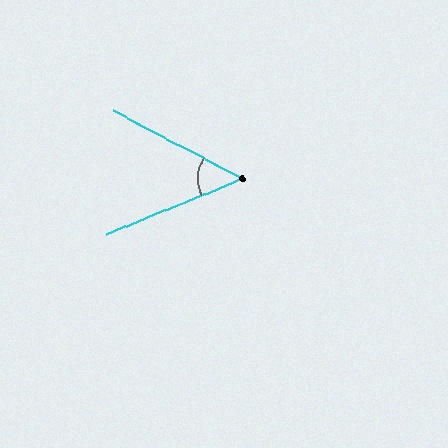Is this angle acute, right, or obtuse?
It is acute.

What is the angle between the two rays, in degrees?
Approximately 50 degrees.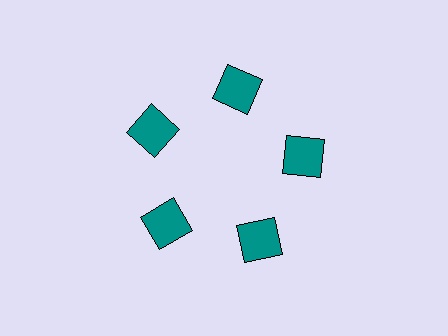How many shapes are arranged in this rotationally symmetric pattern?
There are 5 shapes, arranged in 5 groups of 1.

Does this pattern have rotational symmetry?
Yes, this pattern has 5-fold rotational symmetry. It looks the same after rotating 72 degrees around the center.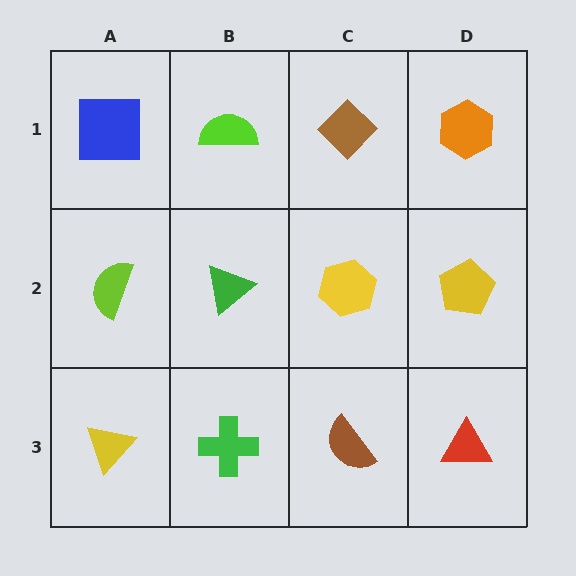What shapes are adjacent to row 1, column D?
A yellow pentagon (row 2, column D), a brown diamond (row 1, column C).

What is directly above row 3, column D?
A yellow pentagon.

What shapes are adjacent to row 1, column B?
A green triangle (row 2, column B), a blue square (row 1, column A), a brown diamond (row 1, column C).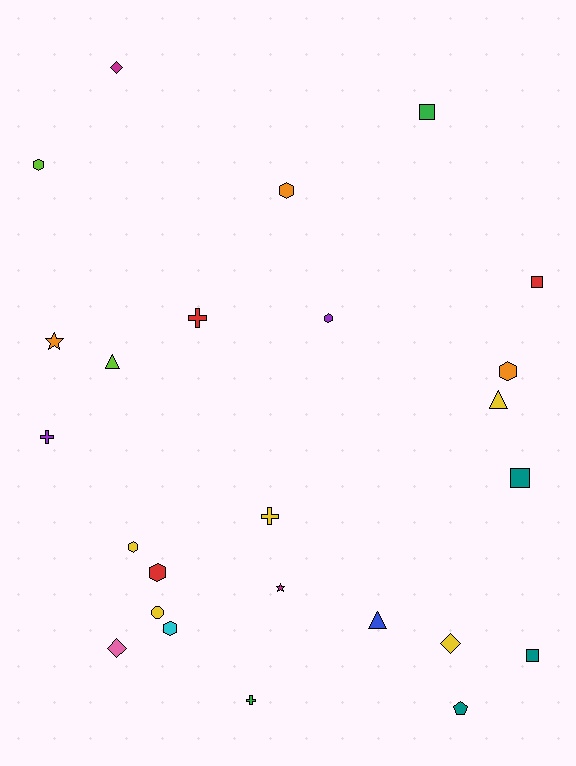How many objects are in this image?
There are 25 objects.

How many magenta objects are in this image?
There are 2 magenta objects.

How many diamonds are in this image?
There are 3 diamonds.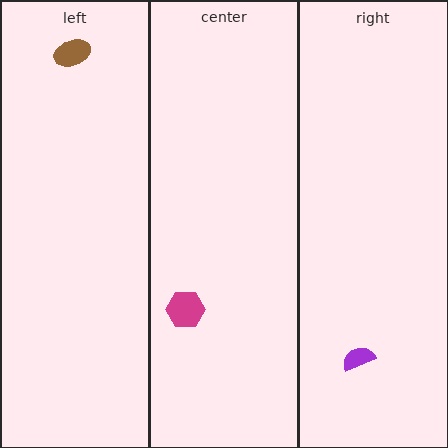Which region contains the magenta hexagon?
The center region.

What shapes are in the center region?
The magenta hexagon.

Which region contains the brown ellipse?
The left region.